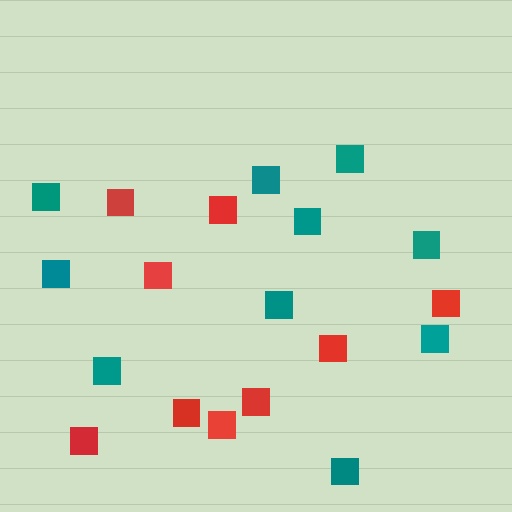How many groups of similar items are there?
There are 2 groups: one group of red squares (9) and one group of teal squares (10).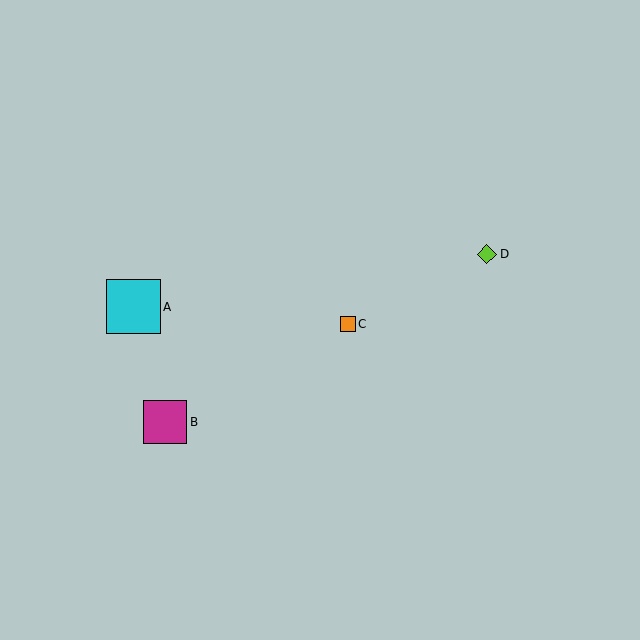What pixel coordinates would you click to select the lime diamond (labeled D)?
Click at (487, 254) to select the lime diamond D.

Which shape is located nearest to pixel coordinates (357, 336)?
The orange square (labeled C) at (348, 324) is nearest to that location.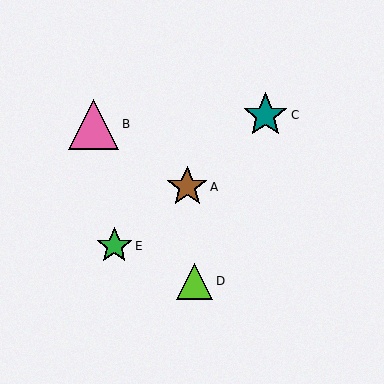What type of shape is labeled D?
Shape D is a lime triangle.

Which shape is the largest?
The pink triangle (labeled B) is the largest.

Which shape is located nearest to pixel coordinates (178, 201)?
The brown star (labeled A) at (187, 187) is nearest to that location.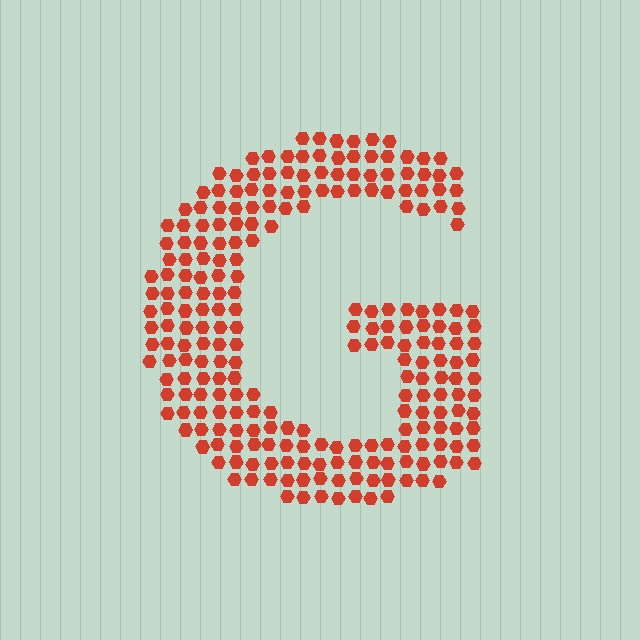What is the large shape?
The large shape is the letter G.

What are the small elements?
The small elements are hexagons.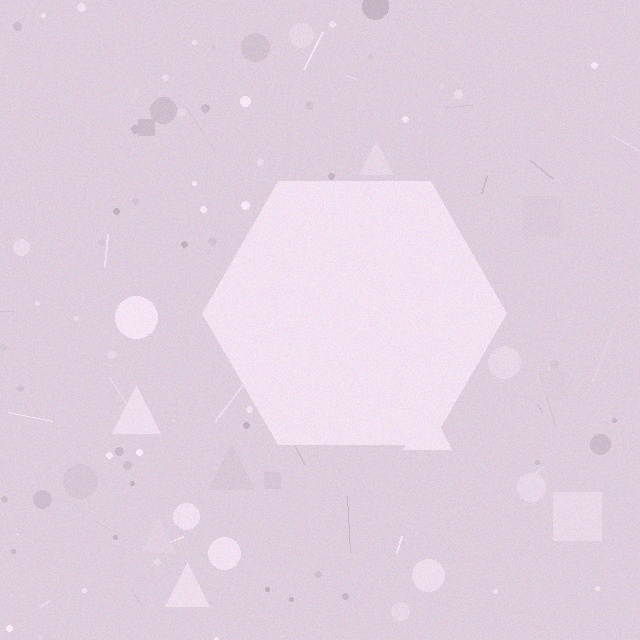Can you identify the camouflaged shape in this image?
The camouflaged shape is a hexagon.